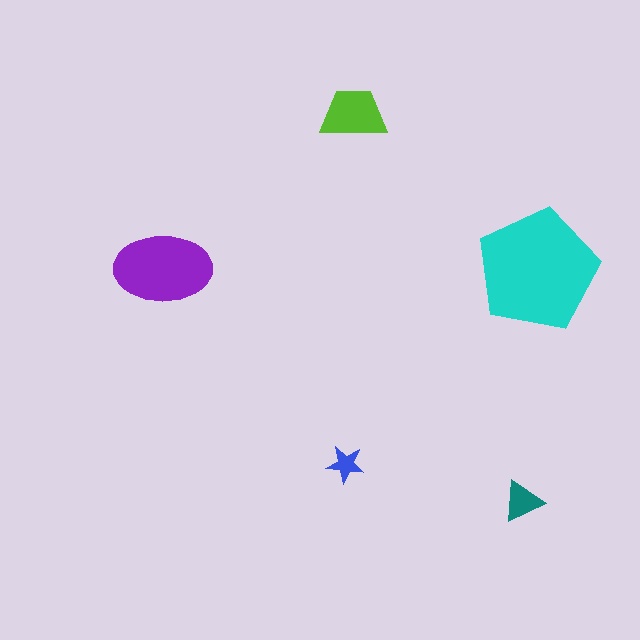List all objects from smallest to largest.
The blue star, the teal triangle, the lime trapezoid, the purple ellipse, the cyan pentagon.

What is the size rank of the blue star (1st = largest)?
5th.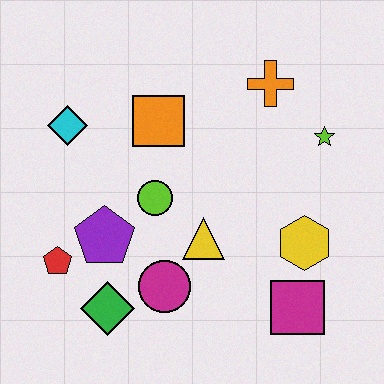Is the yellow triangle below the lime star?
Yes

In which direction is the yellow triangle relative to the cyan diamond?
The yellow triangle is to the right of the cyan diamond.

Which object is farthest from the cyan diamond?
The magenta square is farthest from the cyan diamond.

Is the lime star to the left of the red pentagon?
No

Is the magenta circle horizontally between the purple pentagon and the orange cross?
Yes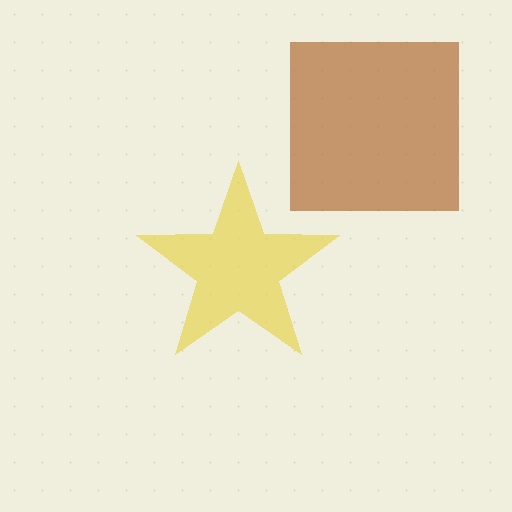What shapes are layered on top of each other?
The layered shapes are: a yellow star, a brown square.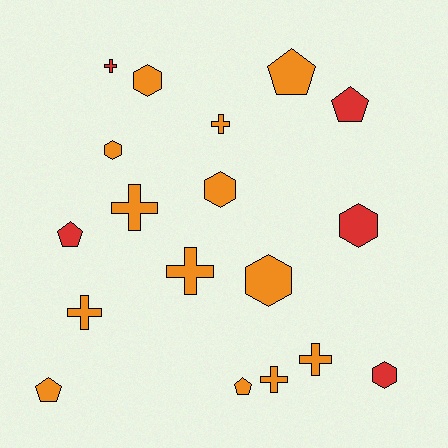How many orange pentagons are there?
There are 3 orange pentagons.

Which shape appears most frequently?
Cross, with 7 objects.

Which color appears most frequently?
Orange, with 13 objects.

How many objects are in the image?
There are 18 objects.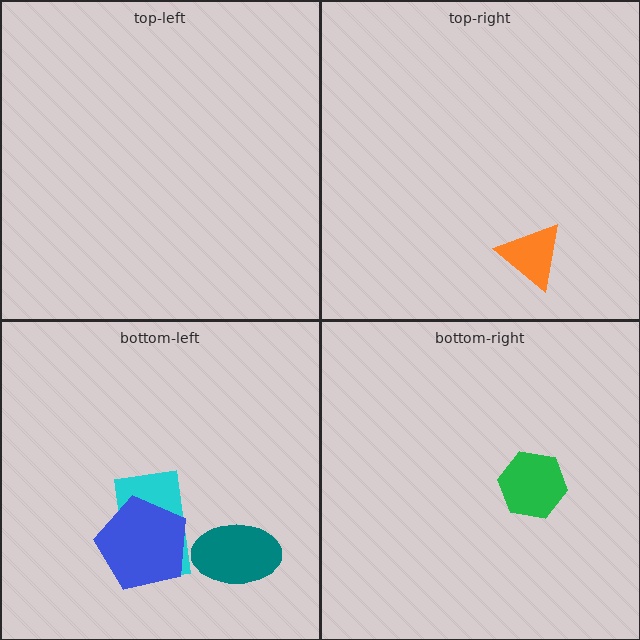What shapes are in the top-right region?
The orange triangle.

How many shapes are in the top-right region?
1.